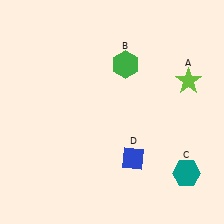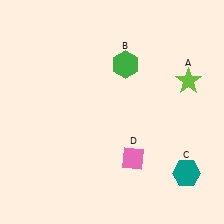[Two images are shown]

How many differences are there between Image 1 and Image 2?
There is 1 difference between the two images.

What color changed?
The diamond (D) changed from blue in Image 1 to pink in Image 2.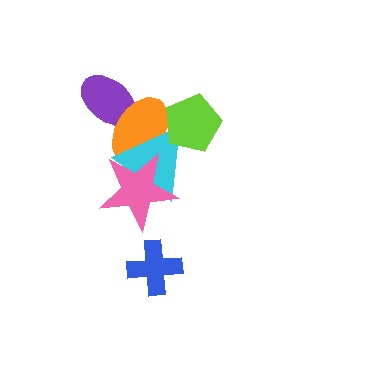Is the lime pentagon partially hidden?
No, no other shape covers it.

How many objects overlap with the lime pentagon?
2 objects overlap with the lime pentagon.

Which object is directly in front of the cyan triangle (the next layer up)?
The pink star is directly in front of the cyan triangle.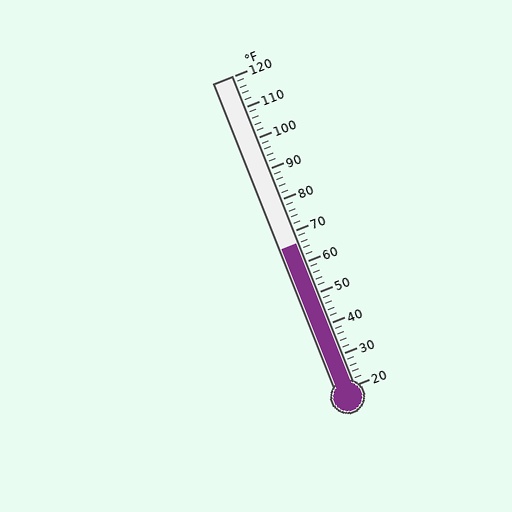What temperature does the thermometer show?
The thermometer shows approximately 66°F.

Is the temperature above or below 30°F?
The temperature is above 30°F.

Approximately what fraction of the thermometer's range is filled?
The thermometer is filled to approximately 45% of its range.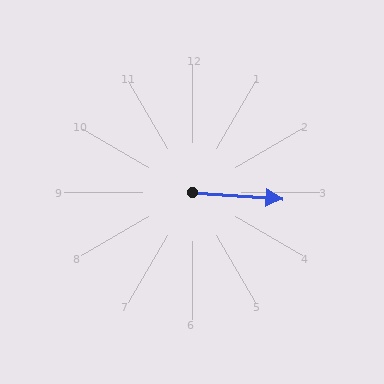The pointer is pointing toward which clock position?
Roughly 3 o'clock.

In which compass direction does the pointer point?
East.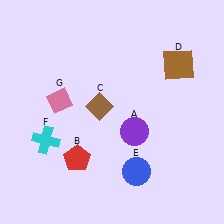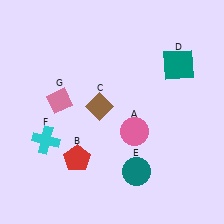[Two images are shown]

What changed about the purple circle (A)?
In Image 1, A is purple. In Image 2, it changed to pink.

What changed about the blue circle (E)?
In Image 1, E is blue. In Image 2, it changed to teal.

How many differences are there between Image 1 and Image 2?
There are 3 differences between the two images.